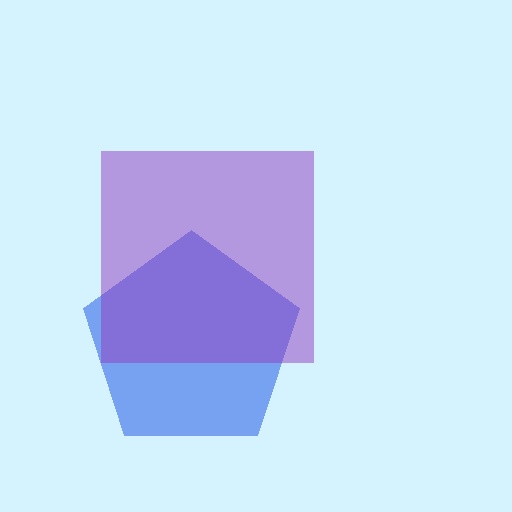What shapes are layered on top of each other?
The layered shapes are: a blue pentagon, a purple square.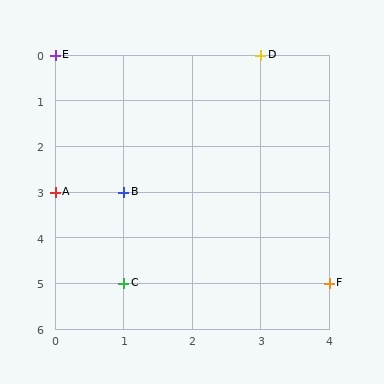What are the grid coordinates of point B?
Point B is at grid coordinates (1, 3).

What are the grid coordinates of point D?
Point D is at grid coordinates (3, 0).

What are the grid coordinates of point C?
Point C is at grid coordinates (1, 5).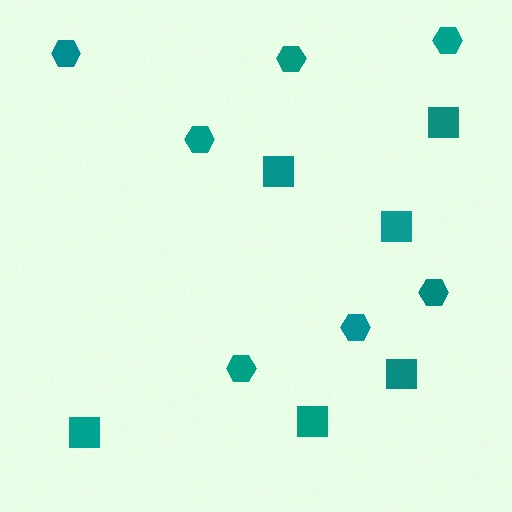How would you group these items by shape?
There are 2 groups: one group of hexagons (7) and one group of squares (6).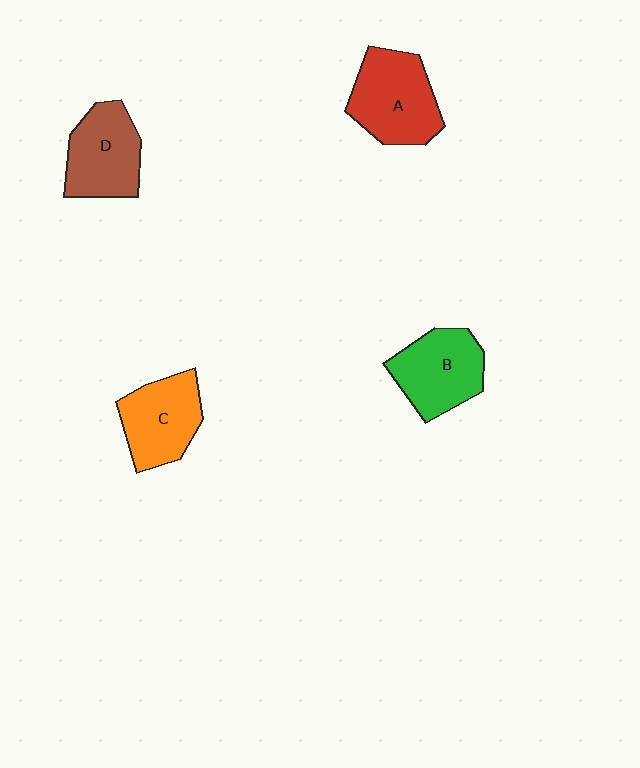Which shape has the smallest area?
Shape C (orange).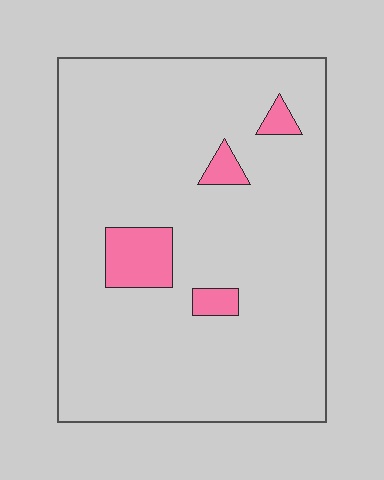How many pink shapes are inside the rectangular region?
4.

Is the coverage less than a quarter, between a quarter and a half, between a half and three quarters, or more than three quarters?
Less than a quarter.